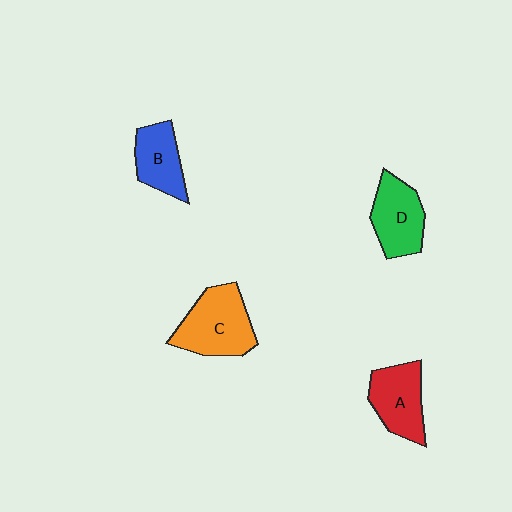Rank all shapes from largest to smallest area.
From largest to smallest: C (orange), D (green), A (red), B (blue).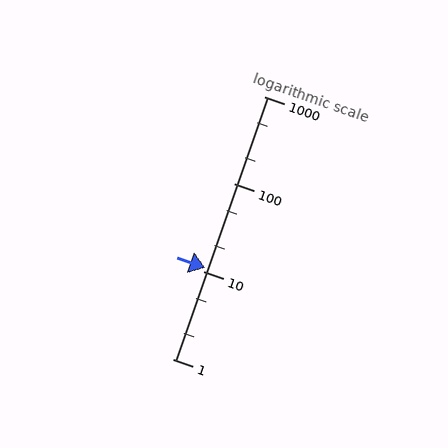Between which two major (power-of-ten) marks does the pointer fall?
The pointer is between 10 and 100.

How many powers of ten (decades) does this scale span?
The scale spans 3 decades, from 1 to 1000.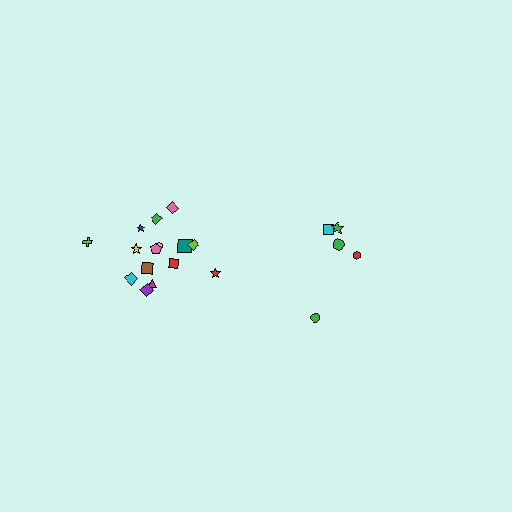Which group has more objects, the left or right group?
The left group.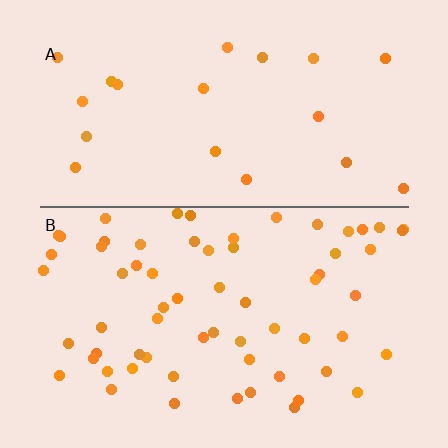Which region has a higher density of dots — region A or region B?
B (the bottom).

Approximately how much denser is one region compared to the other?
Approximately 3.1× — region B over region A.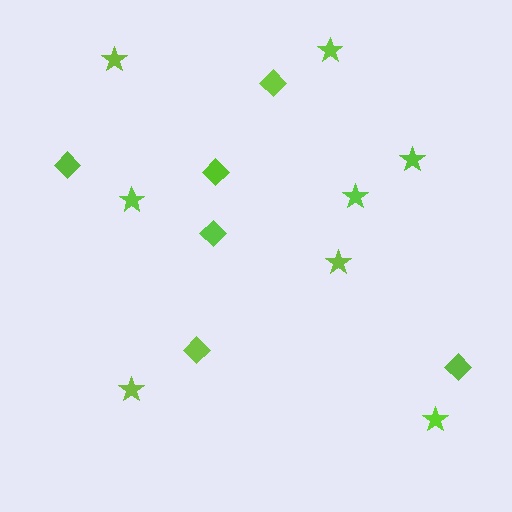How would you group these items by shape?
There are 2 groups: one group of stars (8) and one group of diamonds (6).